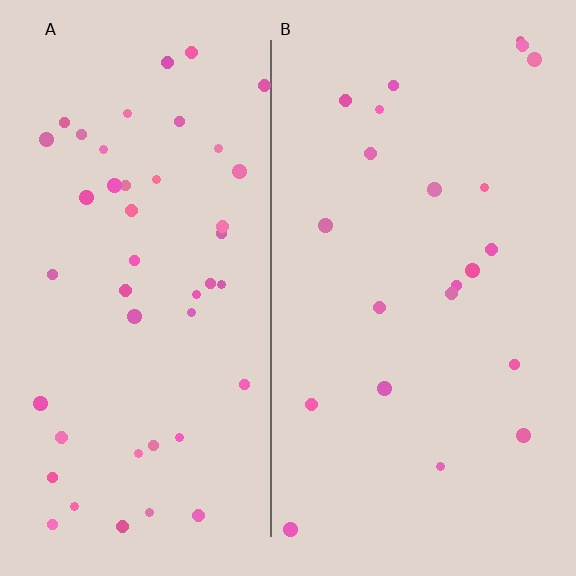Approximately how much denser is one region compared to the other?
Approximately 2.1× — region A over region B.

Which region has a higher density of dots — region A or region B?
A (the left).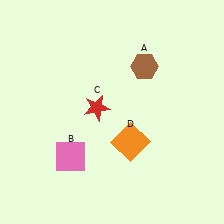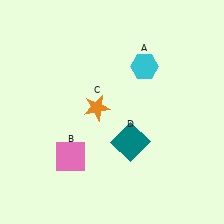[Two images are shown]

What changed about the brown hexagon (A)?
In Image 1, A is brown. In Image 2, it changed to cyan.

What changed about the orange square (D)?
In Image 1, D is orange. In Image 2, it changed to teal.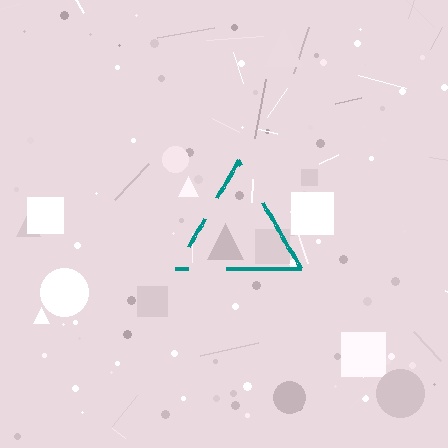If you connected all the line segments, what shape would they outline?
They would outline a triangle.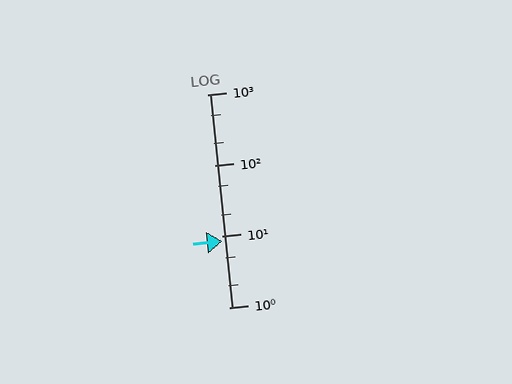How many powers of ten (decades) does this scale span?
The scale spans 3 decades, from 1 to 1000.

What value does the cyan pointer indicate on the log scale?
The pointer indicates approximately 8.5.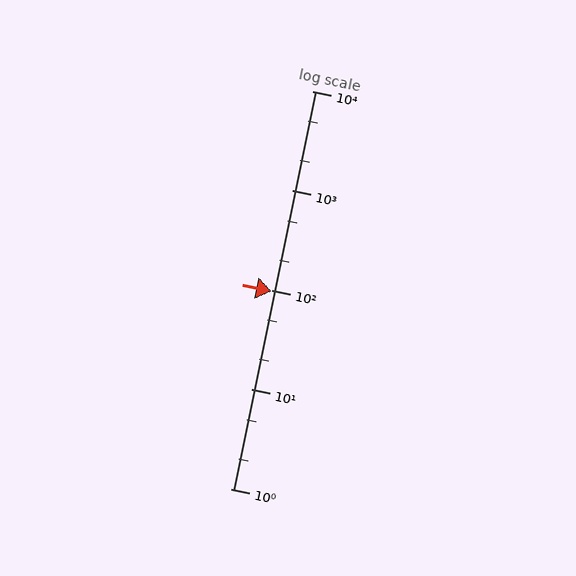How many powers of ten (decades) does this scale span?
The scale spans 4 decades, from 1 to 10000.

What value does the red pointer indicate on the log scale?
The pointer indicates approximately 97.